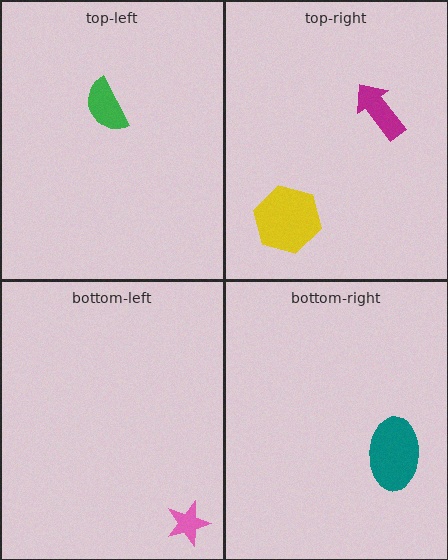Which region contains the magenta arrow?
The top-right region.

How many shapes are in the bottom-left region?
1.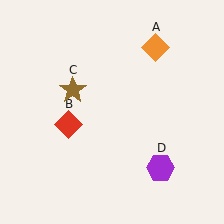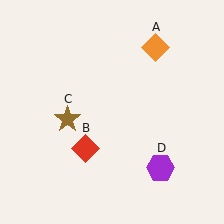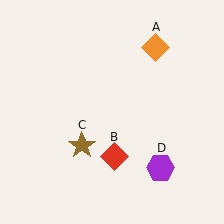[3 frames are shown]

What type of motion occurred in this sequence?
The red diamond (object B), brown star (object C) rotated counterclockwise around the center of the scene.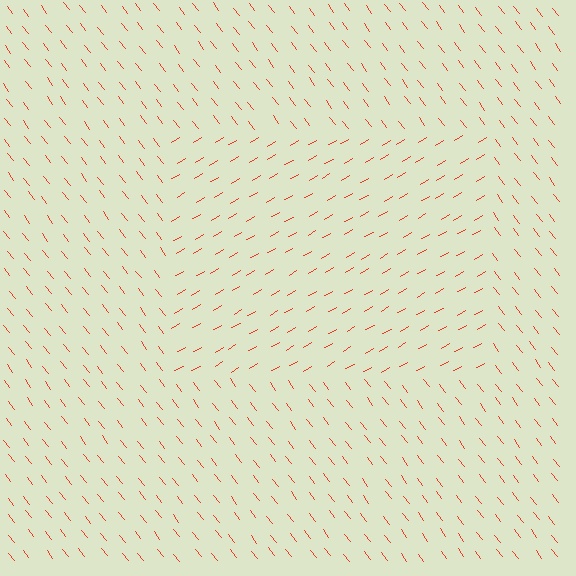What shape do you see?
I see a rectangle.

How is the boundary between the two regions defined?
The boundary is defined purely by a change in line orientation (approximately 82 degrees difference). All lines are the same color and thickness.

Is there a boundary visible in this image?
Yes, there is a texture boundary formed by a change in line orientation.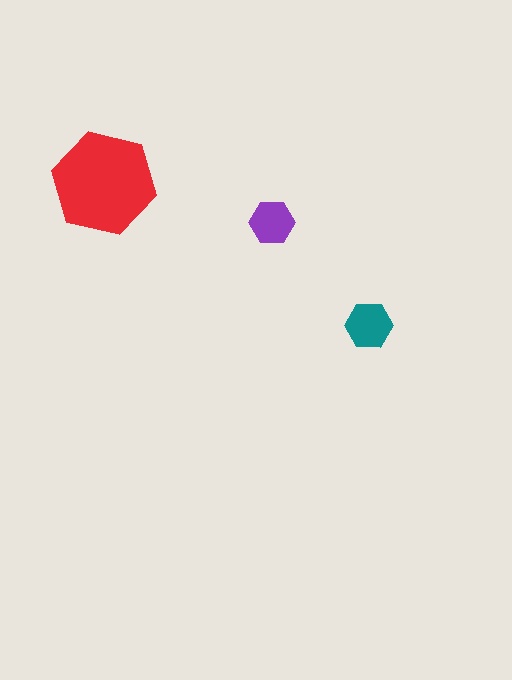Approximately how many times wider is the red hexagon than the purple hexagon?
About 2.5 times wider.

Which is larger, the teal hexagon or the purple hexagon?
The teal one.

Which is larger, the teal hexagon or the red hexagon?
The red one.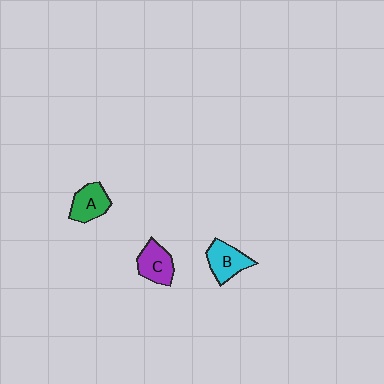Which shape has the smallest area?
Shape A (green).